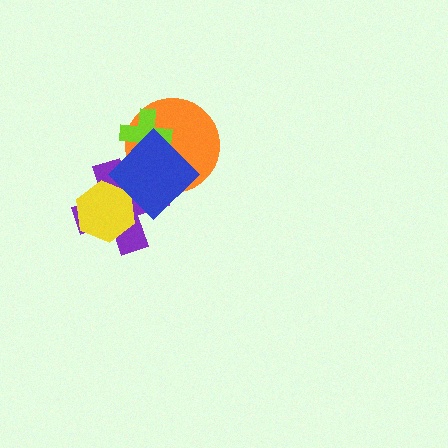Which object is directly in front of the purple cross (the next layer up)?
The yellow hexagon is directly in front of the purple cross.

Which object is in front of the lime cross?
The blue diamond is in front of the lime cross.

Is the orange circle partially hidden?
Yes, it is partially covered by another shape.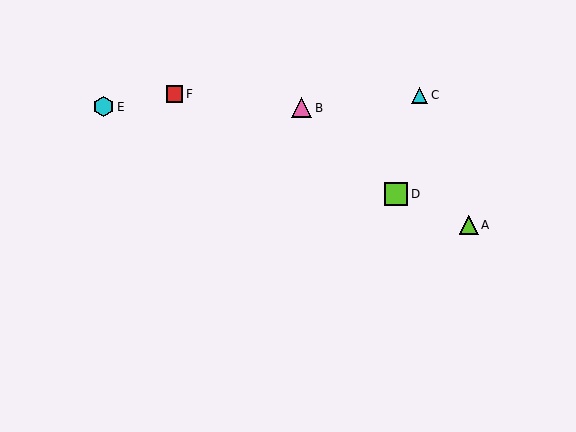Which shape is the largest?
The lime square (labeled D) is the largest.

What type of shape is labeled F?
Shape F is a red square.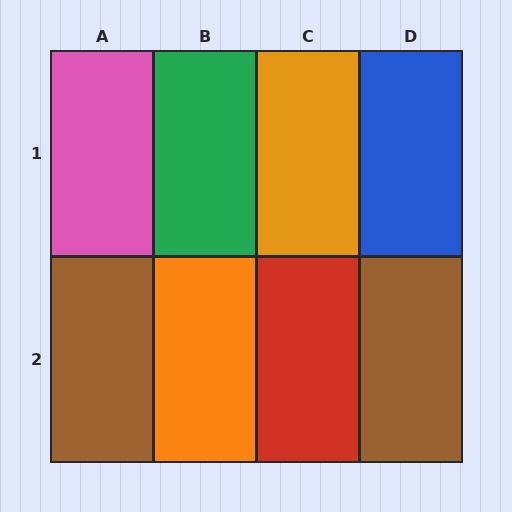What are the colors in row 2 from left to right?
Brown, orange, red, brown.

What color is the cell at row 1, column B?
Green.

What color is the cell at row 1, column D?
Blue.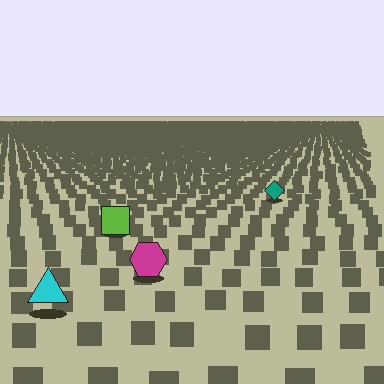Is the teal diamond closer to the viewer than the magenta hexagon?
No. The magenta hexagon is closer — you can tell from the texture gradient: the ground texture is coarser near it.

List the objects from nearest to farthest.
From nearest to farthest: the cyan triangle, the magenta hexagon, the lime square, the teal diamond.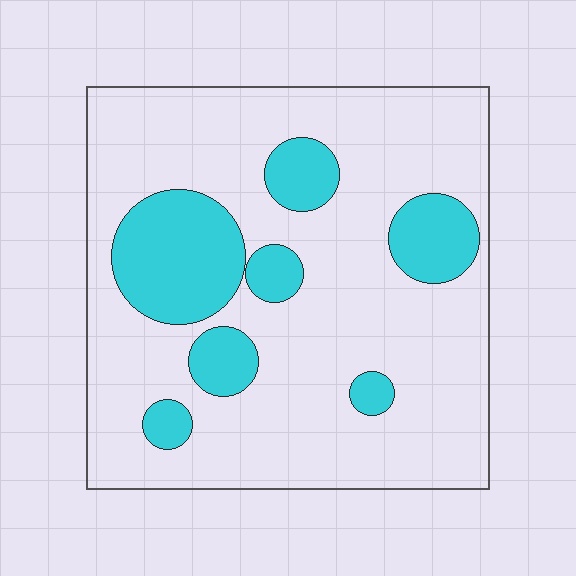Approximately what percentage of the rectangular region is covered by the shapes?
Approximately 20%.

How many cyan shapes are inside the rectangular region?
7.